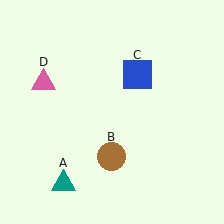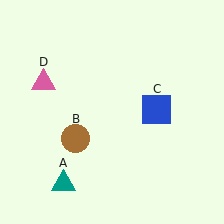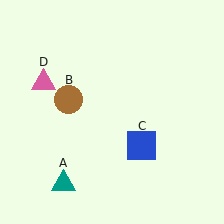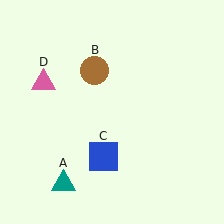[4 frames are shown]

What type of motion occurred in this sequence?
The brown circle (object B), blue square (object C) rotated clockwise around the center of the scene.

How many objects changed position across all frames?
2 objects changed position: brown circle (object B), blue square (object C).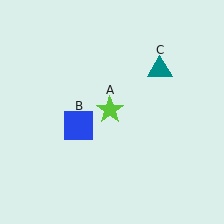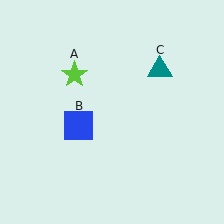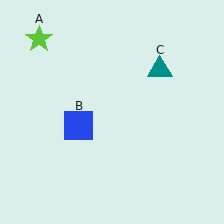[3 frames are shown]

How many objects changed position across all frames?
1 object changed position: lime star (object A).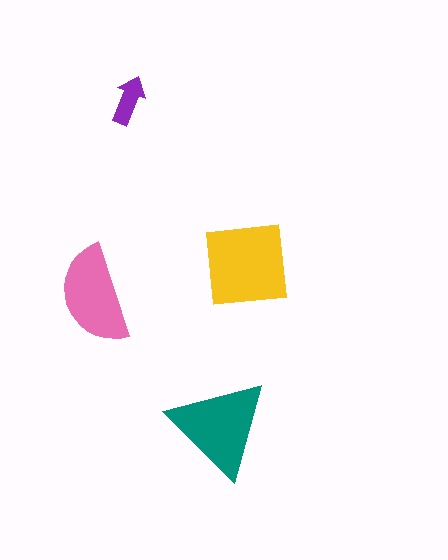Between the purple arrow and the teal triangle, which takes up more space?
The teal triangle.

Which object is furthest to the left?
The pink semicircle is leftmost.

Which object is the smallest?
The purple arrow.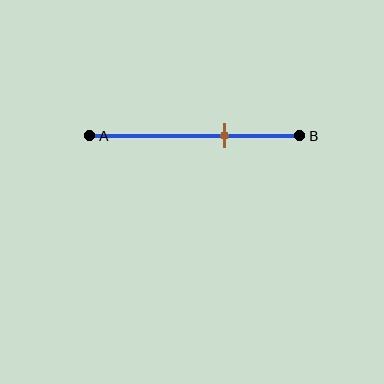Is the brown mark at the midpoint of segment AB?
No, the mark is at about 65% from A, not at the 50% midpoint.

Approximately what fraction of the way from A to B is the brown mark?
The brown mark is approximately 65% of the way from A to B.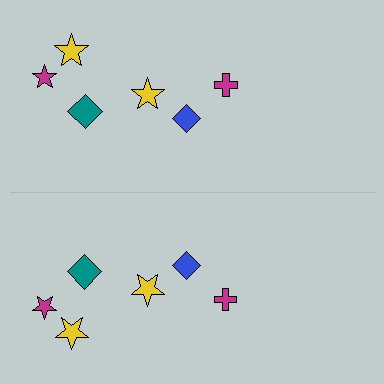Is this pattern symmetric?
Yes, this pattern has bilateral (reflection) symmetry.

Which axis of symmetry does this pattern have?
The pattern has a horizontal axis of symmetry running through the center of the image.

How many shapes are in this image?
There are 12 shapes in this image.